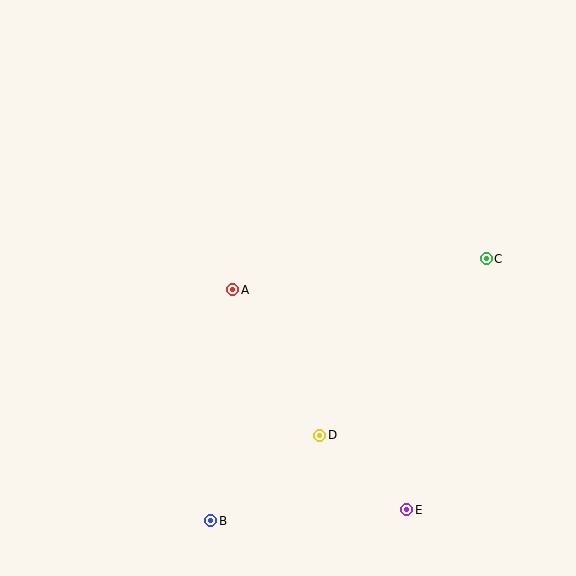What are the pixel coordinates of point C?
Point C is at (486, 259).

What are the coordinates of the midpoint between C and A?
The midpoint between C and A is at (360, 274).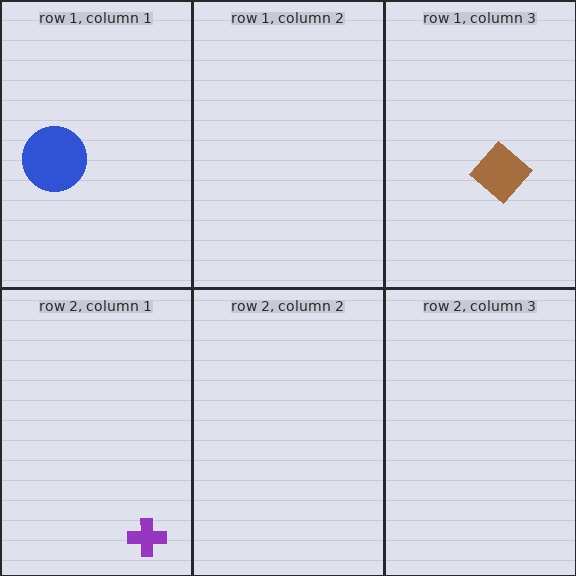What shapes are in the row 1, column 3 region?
The brown diamond.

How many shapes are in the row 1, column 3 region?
1.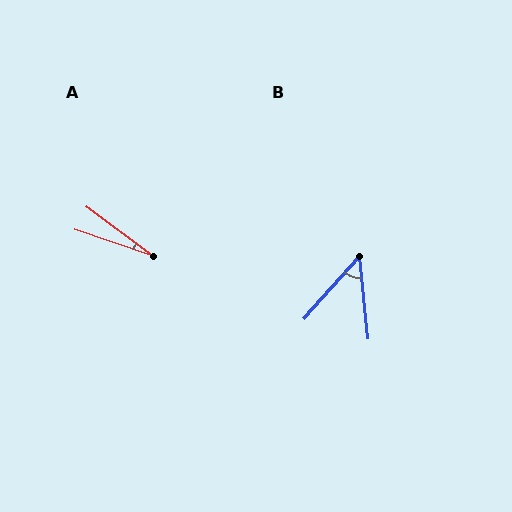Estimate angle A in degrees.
Approximately 18 degrees.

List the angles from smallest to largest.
A (18°), B (48°).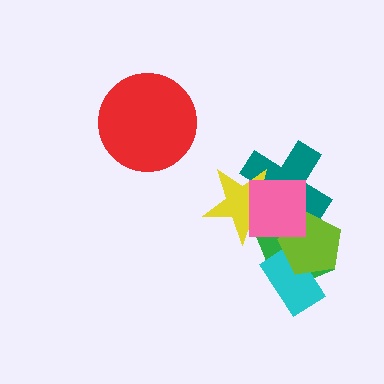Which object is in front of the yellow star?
The pink square is in front of the yellow star.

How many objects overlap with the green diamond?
5 objects overlap with the green diamond.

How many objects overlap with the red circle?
0 objects overlap with the red circle.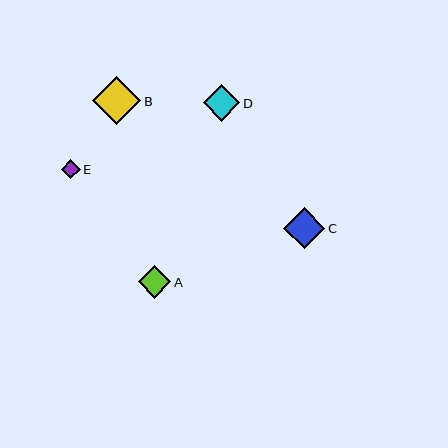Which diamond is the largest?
Diamond B is the largest with a size of approximately 49 pixels.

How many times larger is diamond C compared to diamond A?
Diamond C is approximately 1.2 times the size of diamond A.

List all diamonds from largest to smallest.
From largest to smallest: B, C, D, A, E.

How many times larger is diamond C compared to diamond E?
Diamond C is approximately 2.1 times the size of diamond E.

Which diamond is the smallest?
Diamond E is the smallest with a size of approximately 19 pixels.